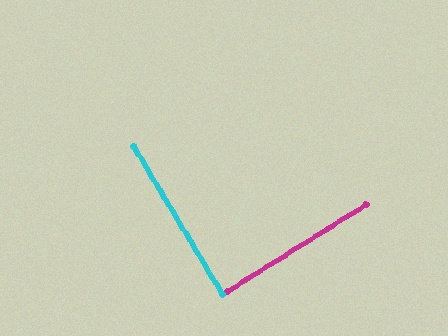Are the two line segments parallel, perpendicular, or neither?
Perpendicular — they meet at approximately 89°.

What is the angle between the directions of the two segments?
Approximately 89 degrees.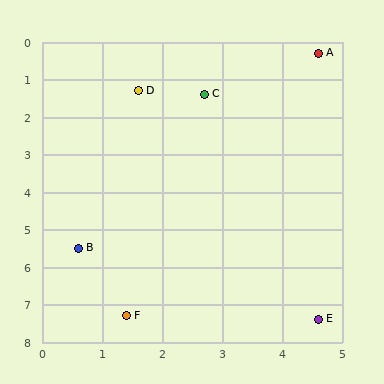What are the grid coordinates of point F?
Point F is at approximately (1.4, 7.3).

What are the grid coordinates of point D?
Point D is at approximately (1.6, 1.3).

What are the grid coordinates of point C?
Point C is at approximately (2.7, 1.4).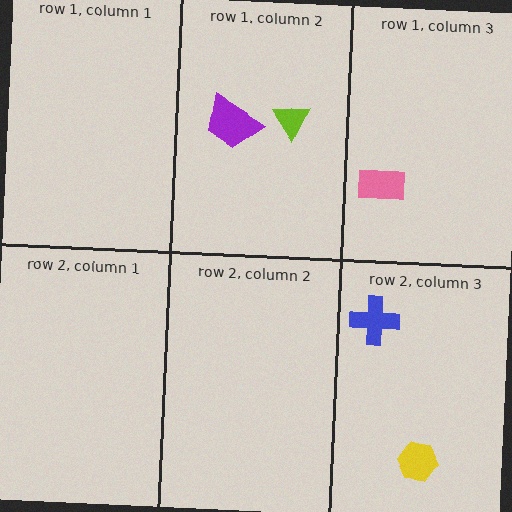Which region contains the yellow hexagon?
The row 2, column 3 region.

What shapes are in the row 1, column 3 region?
The pink rectangle.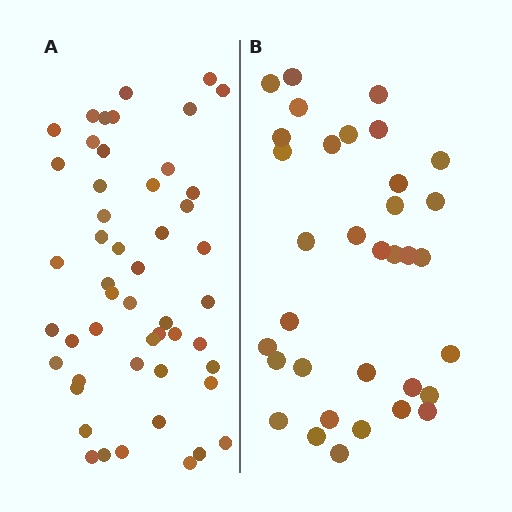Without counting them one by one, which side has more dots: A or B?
Region A (the left region) has more dots.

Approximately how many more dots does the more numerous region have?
Region A has approximately 15 more dots than region B.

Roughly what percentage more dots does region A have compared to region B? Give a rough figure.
About 45% more.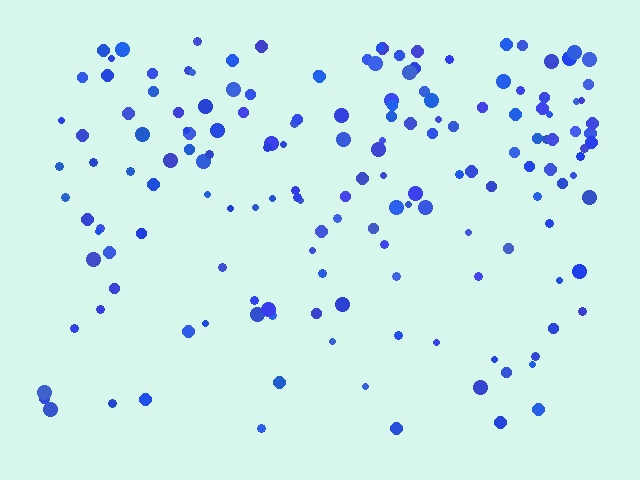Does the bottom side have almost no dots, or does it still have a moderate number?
Still a moderate number, just noticeably fewer than the top.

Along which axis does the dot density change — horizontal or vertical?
Vertical.